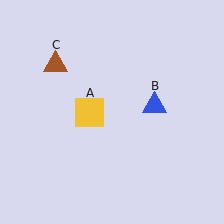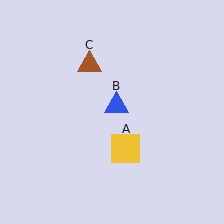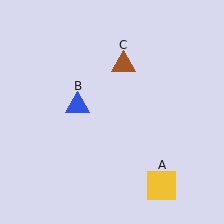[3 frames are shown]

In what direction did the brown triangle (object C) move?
The brown triangle (object C) moved right.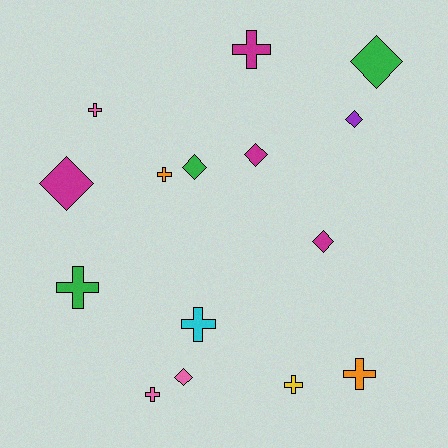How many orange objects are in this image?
There are 2 orange objects.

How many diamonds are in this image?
There are 7 diamonds.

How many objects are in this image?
There are 15 objects.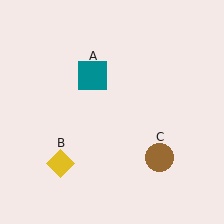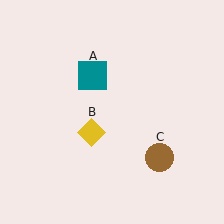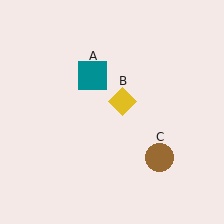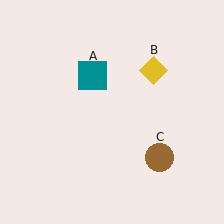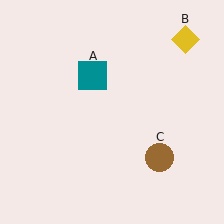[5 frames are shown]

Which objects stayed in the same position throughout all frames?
Teal square (object A) and brown circle (object C) remained stationary.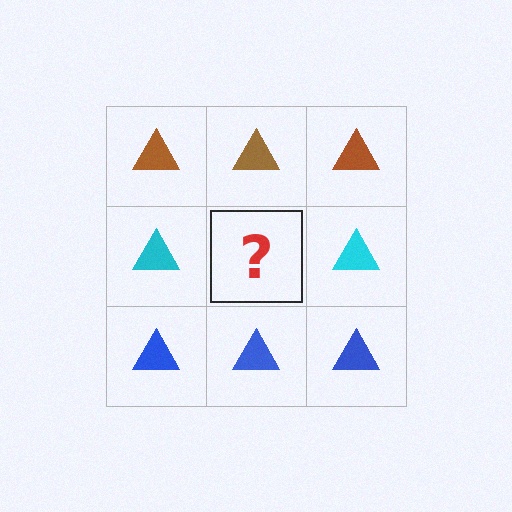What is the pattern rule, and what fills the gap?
The rule is that each row has a consistent color. The gap should be filled with a cyan triangle.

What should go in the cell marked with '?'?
The missing cell should contain a cyan triangle.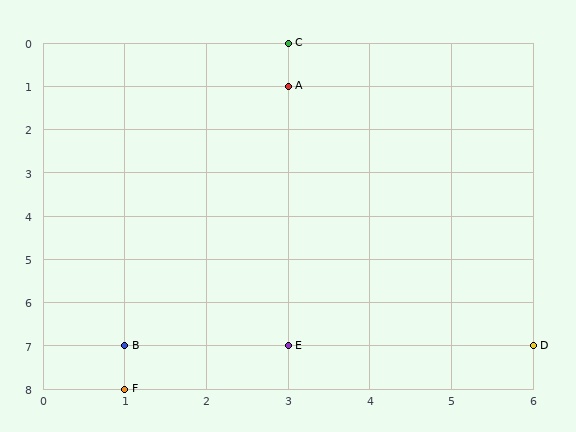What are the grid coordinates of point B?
Point B is at grid coordinates (1, 7).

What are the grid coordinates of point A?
Point A is at grid coordinates (3, 1).